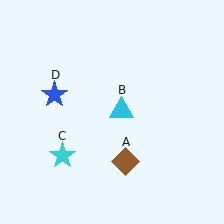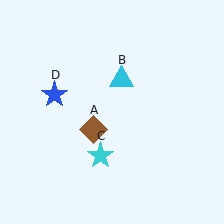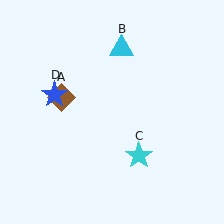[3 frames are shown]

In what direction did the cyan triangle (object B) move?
The cyan triangle (object B) moved up.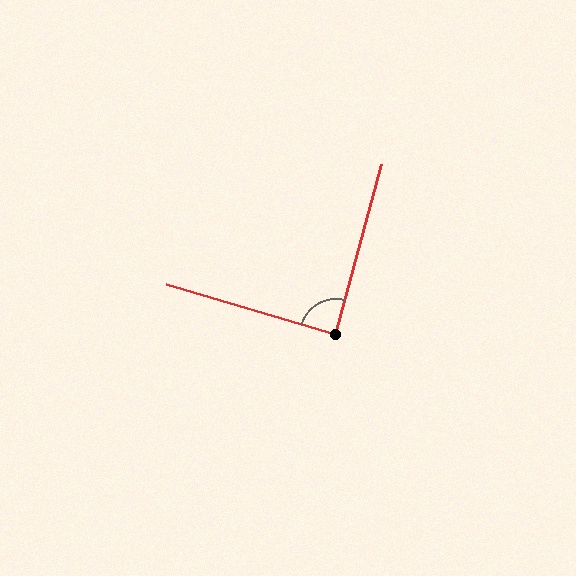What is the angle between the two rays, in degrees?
Approximately 88 degrees.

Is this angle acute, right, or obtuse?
It is approximately a right angle.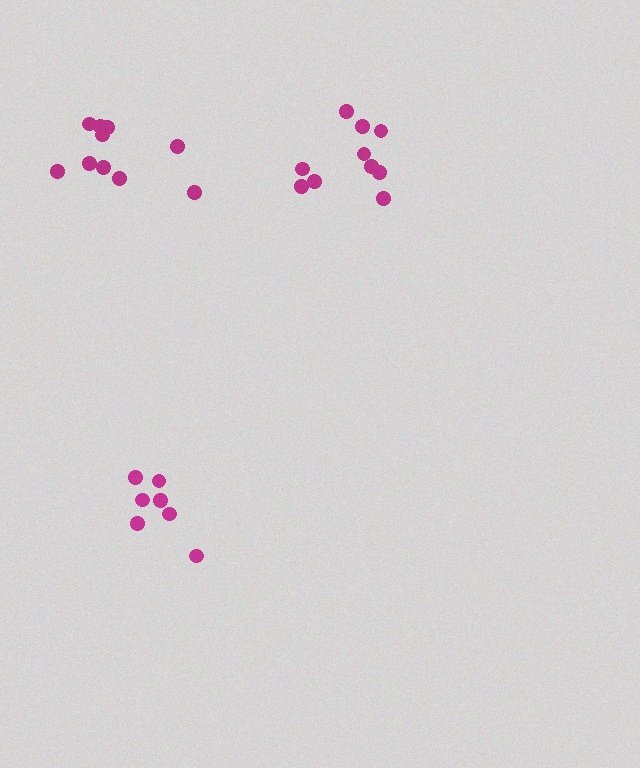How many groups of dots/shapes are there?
There are 3 groups.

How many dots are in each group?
Group 1: 7 dots, Group 2: 10 dots, Group 3: 10 dots (27 total).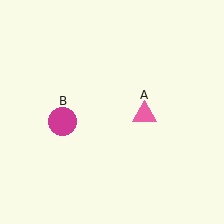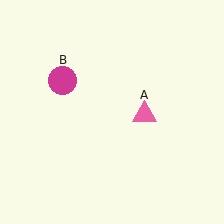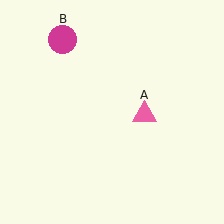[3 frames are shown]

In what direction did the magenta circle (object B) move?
The magenta circle (object B) moved up.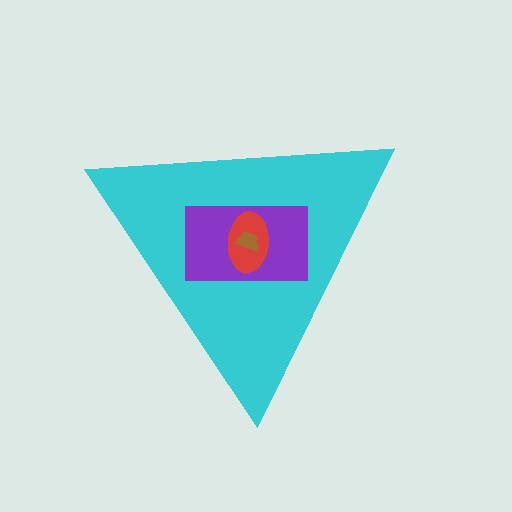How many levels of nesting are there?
4.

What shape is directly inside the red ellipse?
The brown trapezoid.